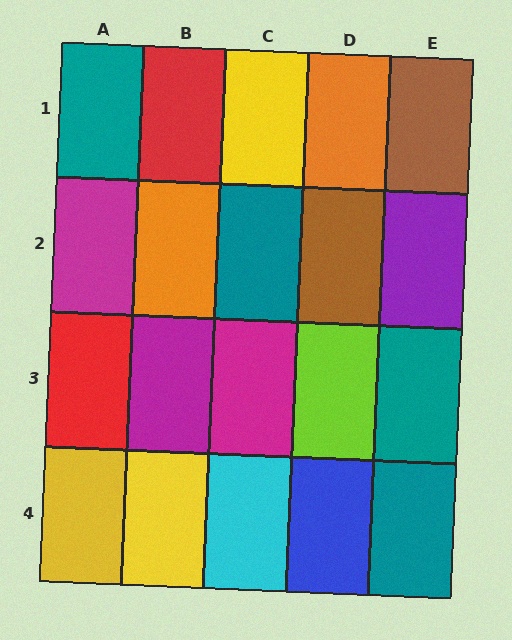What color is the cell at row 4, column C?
Cyan.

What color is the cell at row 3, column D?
Lime.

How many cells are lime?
1 cell is lime.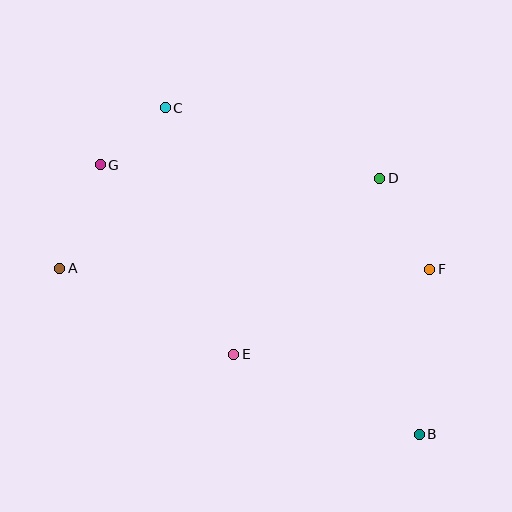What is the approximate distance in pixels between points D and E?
The distance between D and E is approximately 228 pixels.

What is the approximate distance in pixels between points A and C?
The distance between A and C is approximately 192 pixels.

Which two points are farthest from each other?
Points B and G are farthest from each other.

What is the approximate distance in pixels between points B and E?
The distance between B and E is approximately 202 pixels.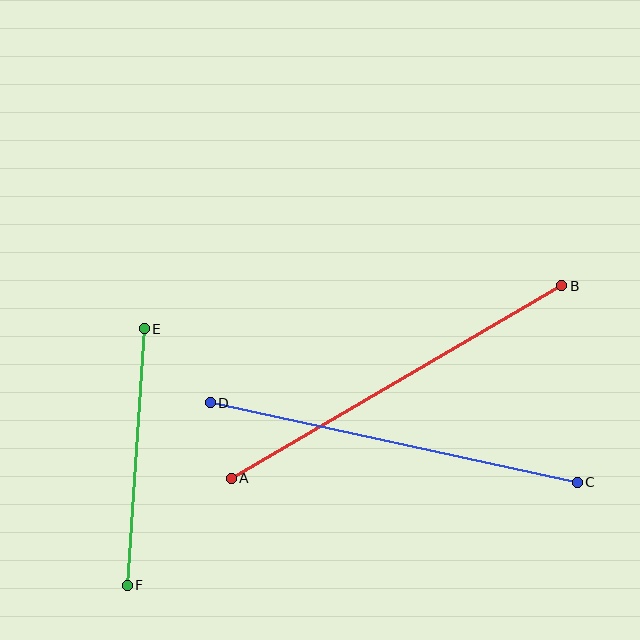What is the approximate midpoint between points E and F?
The midpoint is at approximately (136, 457) pixels.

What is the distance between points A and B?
The distance is approximately 382 pixels.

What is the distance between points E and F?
The distance is approximately 257 pixels.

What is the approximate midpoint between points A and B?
The midpoint is at approximately (396, 382) pixels.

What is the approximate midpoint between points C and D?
The midpoint is at approximately (394, 442) pixels.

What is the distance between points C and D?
The distance is approximately 375 pixels.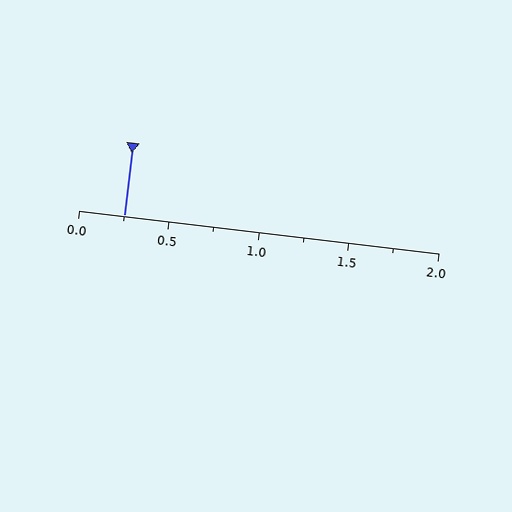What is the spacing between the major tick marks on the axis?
The major ticks are spaced 0.5 apart.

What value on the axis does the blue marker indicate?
The marker indicates approximately 0.25.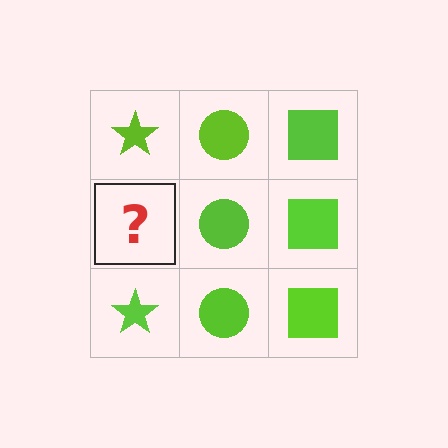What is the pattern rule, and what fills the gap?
The rule is that each column has a consistent shape. The gap should be filled with a lime star.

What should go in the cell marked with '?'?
The missing cell should contain a lime star.